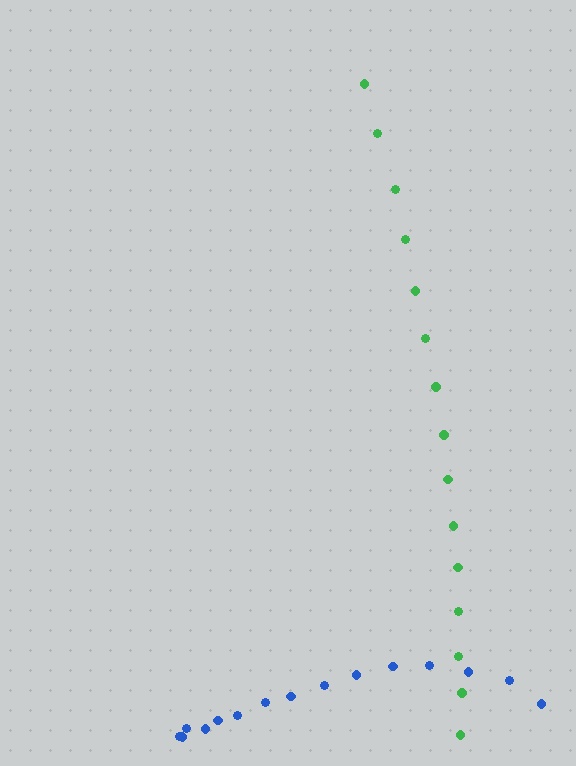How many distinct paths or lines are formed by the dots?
There are 2 distinct paths.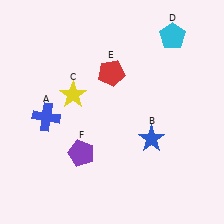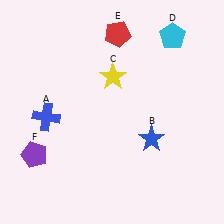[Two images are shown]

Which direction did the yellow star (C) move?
The yellow star (C) moved right.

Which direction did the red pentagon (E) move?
The red pentagon (E) moved up.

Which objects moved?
The objects that moved are: the yellow star (C), the red pentagon (E), the purple pentagon (F).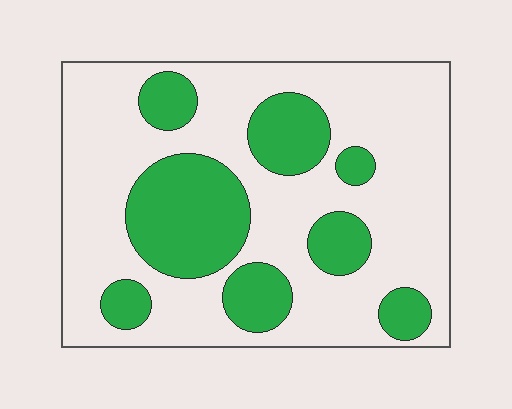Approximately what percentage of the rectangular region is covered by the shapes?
Approximately 30%.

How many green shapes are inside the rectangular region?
8.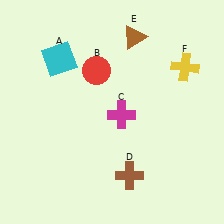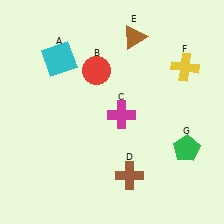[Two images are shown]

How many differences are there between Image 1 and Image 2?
There is 1 difference between the two images.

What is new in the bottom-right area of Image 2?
A green pentagon (G) was added in the bottom-right area of Image 2.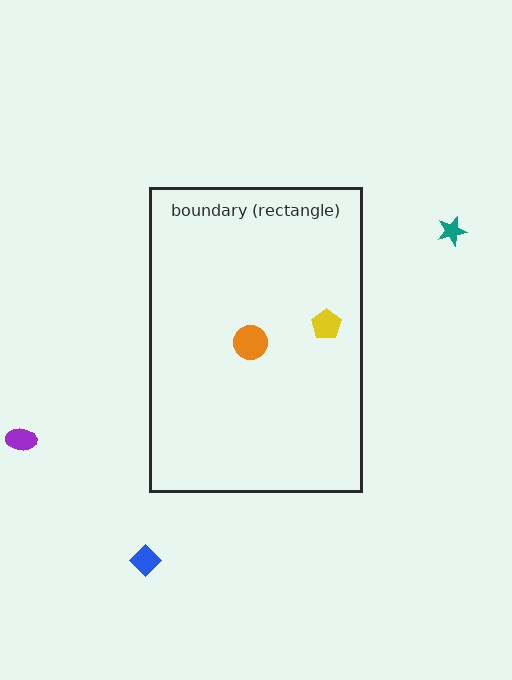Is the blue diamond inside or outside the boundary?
Outside.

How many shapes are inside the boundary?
2 inside, 3 outside.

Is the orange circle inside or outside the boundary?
Inside.